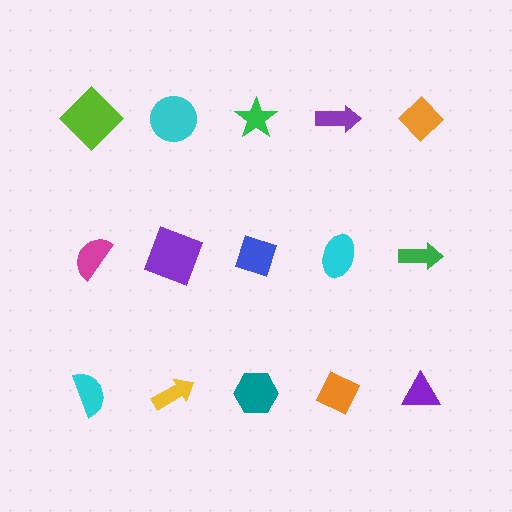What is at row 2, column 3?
A blue diamond.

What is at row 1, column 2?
A cyan circle.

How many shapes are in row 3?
5 shapes.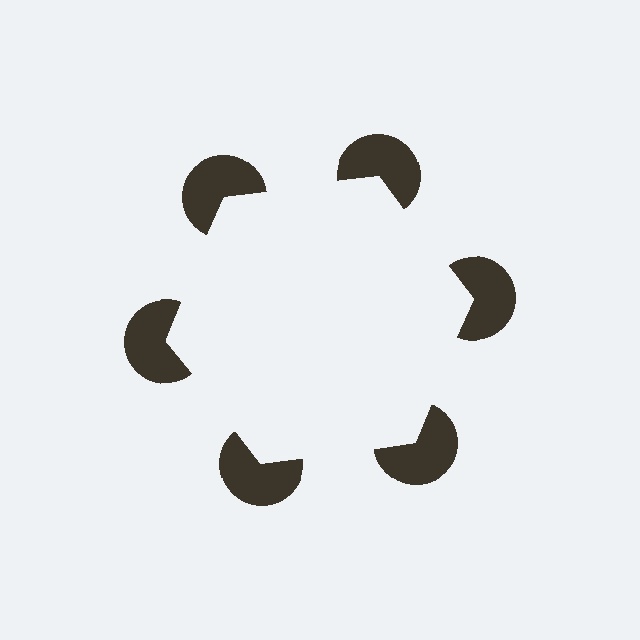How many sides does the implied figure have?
6 sides.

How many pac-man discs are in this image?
There are 6 — one at each vertex of the illusory hexagon.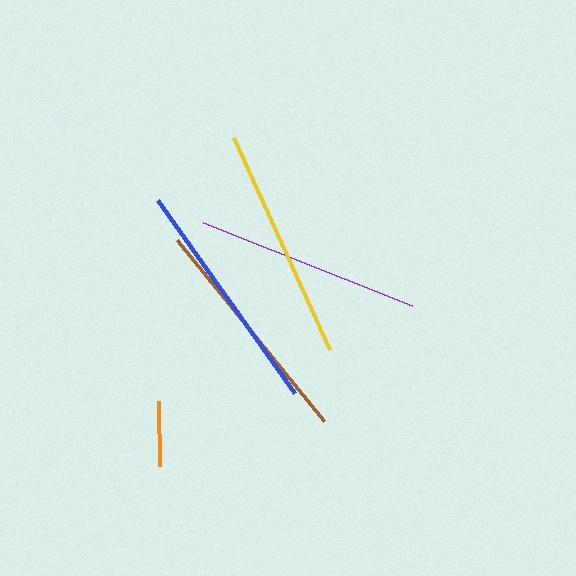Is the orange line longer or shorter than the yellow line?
The yellow line is longer than the orange line.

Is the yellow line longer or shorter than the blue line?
The blue line is longer than the yellow line.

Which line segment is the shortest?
The orange line is the shortest at approximately 65 pixels.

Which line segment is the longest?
The blue line is the longest at approximately 236 pixels.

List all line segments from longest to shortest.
From longest to shortest: blue, brown, yellow, purple, orange.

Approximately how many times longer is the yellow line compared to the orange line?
The yellow line is approximately 3.6 times the length of the orange line.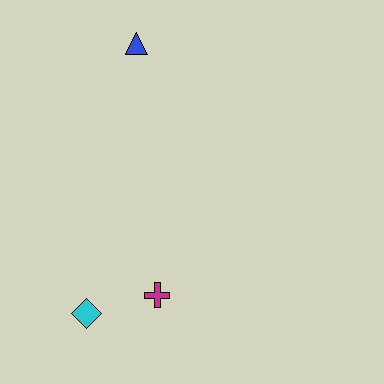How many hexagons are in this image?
There are no hexagons.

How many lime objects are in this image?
There are no lime objects.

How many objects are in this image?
There are 3 objects.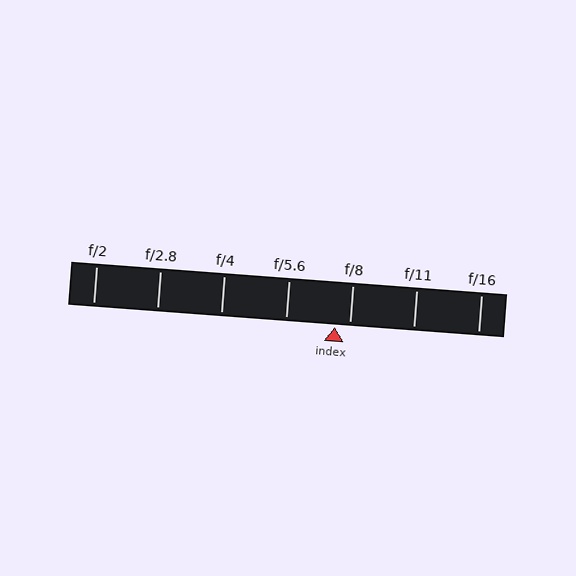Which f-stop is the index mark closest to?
The index mark is closest to f/8.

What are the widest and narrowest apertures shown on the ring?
The widest aperture shown is f/2 and the narrowest is f/16.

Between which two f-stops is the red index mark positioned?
The index mark is between f/5.6 and f/8.